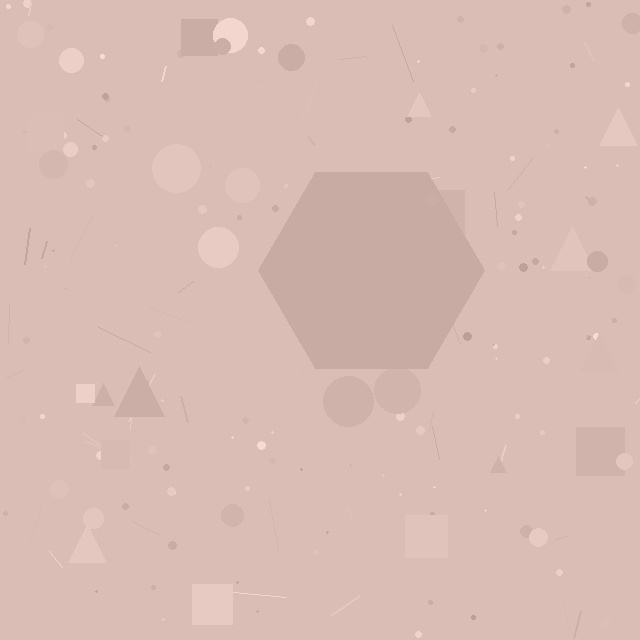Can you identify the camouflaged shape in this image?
The camouflaged shape is a hexagon.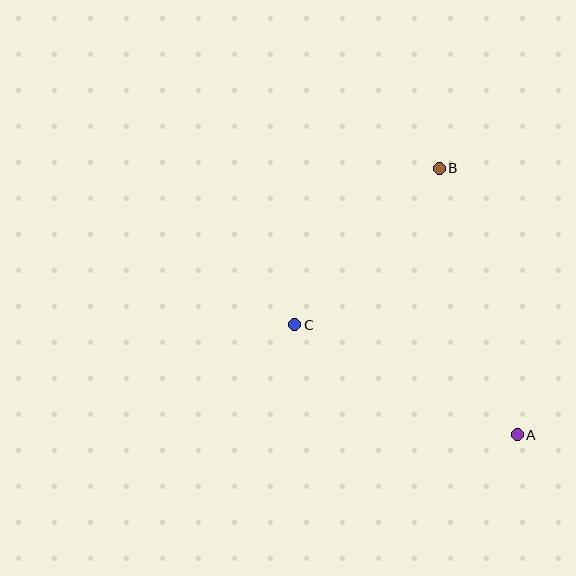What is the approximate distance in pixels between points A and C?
The distance between A and C is approximately 248 pixels.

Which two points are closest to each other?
Points B and C are closest to each other.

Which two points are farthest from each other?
Points A and B are farthest from each other.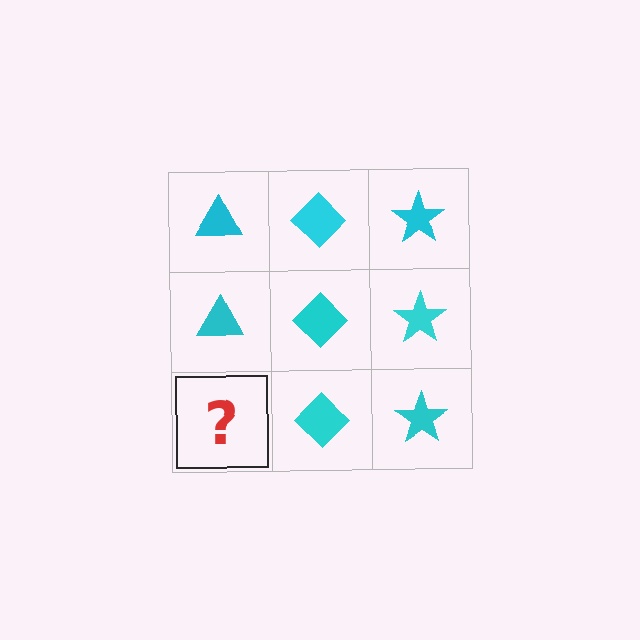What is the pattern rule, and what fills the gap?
The rule is that each column has a consistent shape. The gap should be filled with a cyan triangle.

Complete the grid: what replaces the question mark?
The question mark should be replaced with a cyan triangle.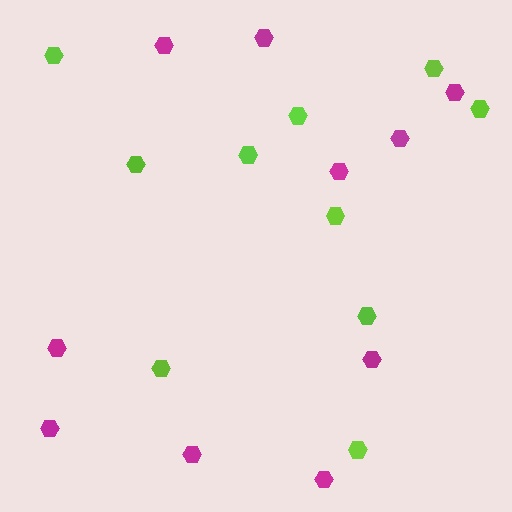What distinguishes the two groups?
There are 2 groups: one group of lime hexagons (10) and one group of magenta hexagons (10).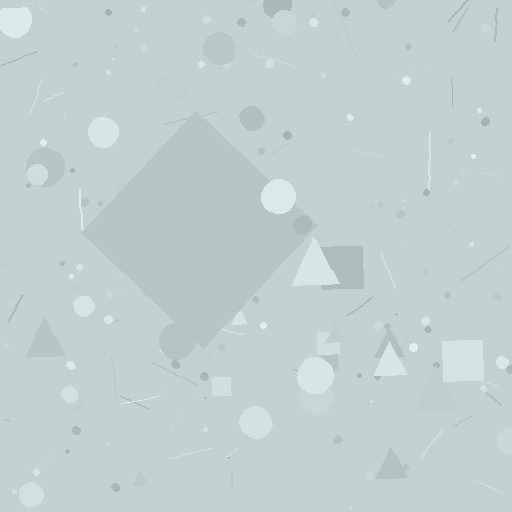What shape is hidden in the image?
A diamond is hidden in the image.